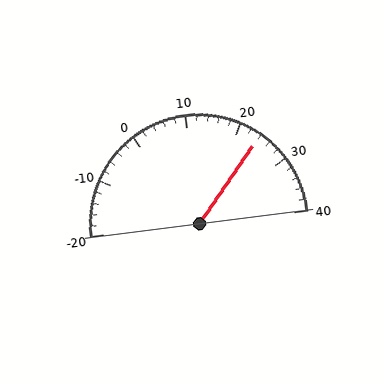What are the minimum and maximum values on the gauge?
The gauge ranges from -20 to 40.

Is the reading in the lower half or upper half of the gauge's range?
The reading is in the upper half of the range (-20 to 40).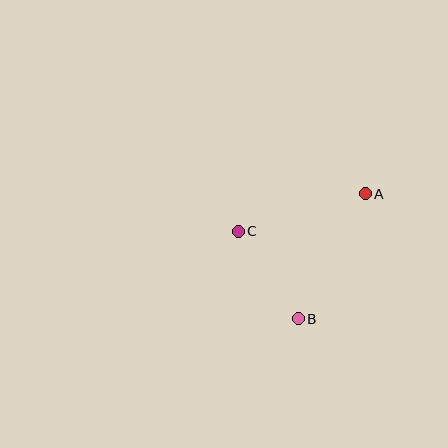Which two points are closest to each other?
Points B and C are closest to each other.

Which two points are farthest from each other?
Points A and B are farthest from each other.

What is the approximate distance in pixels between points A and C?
The distance between A and C is approximately 132 pixels.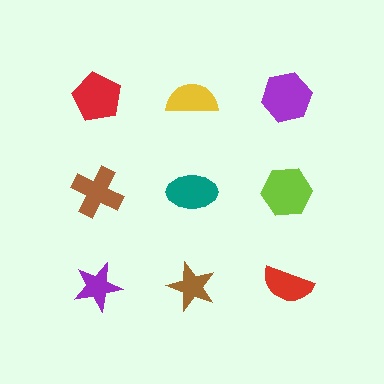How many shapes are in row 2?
3 shapes.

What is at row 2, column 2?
A teal ellipse.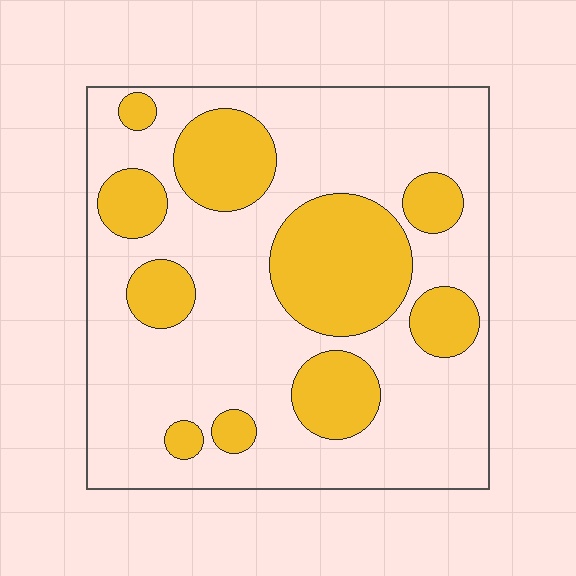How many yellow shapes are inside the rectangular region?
10.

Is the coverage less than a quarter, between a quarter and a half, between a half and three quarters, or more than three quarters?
Between a quarter and a half.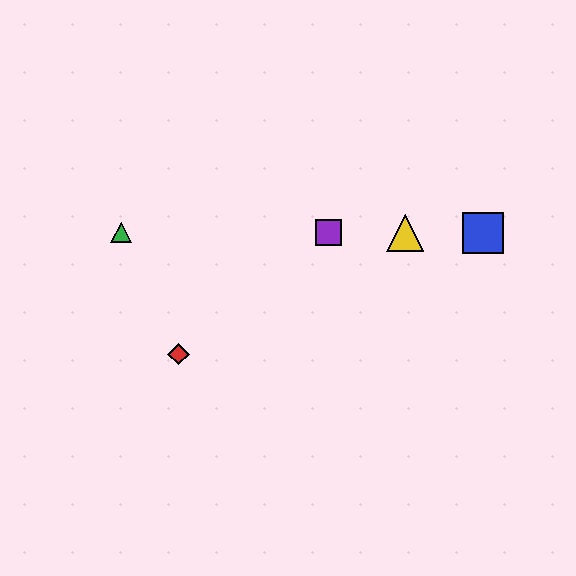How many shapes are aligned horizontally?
4 shapes (the blue square, the green triangle, the yellow triangle, the purple square) are aligned horizontally.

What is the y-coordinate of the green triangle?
The green triangle is at y≈233.